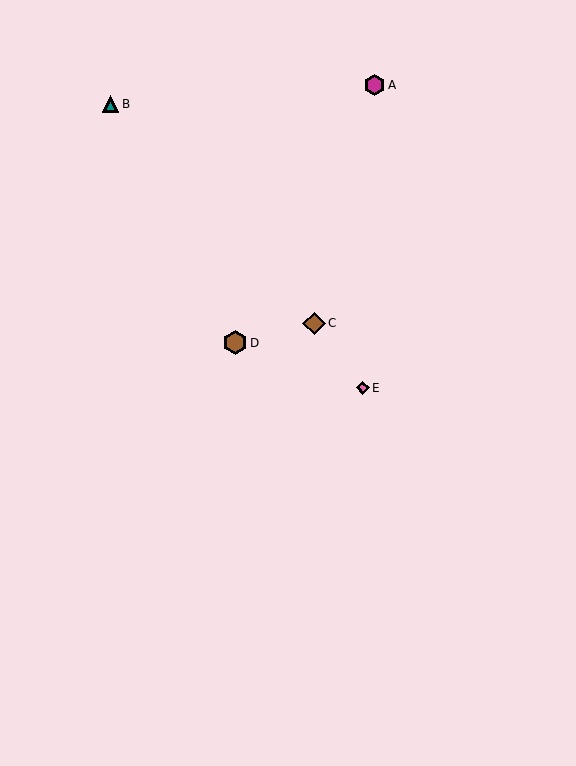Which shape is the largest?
The brown hexagon (labeled D) is the largest.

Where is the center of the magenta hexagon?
The center of the magenta hexagon is at (375, 85).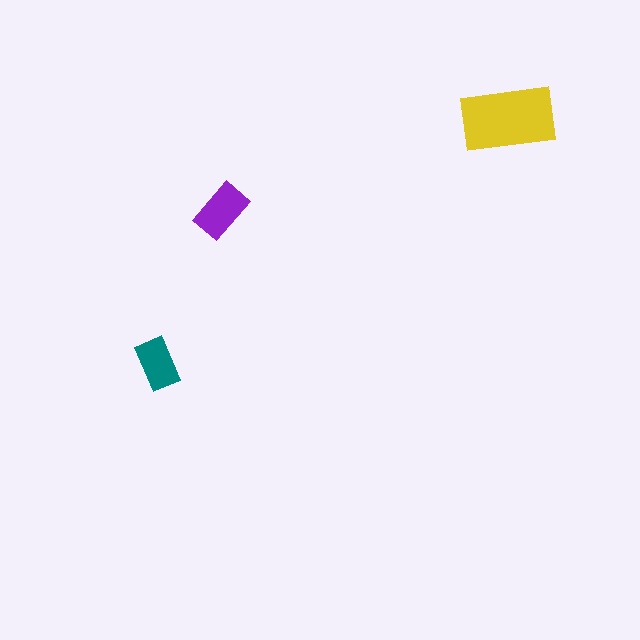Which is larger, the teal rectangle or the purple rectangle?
The purple one.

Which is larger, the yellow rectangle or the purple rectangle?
The yellow one.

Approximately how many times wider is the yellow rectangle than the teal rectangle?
About 2 times wider.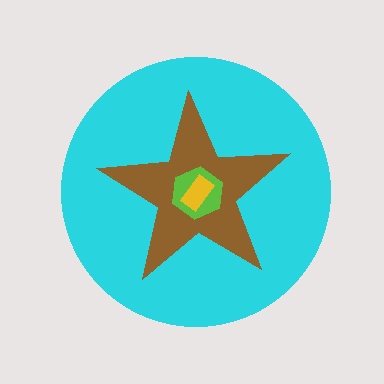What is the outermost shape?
The cyan circle.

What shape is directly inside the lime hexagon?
The yellow rectangle.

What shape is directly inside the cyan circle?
The brown star.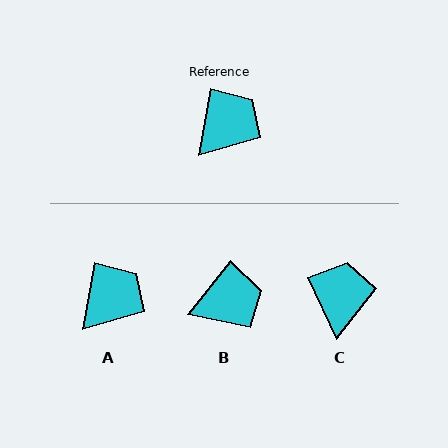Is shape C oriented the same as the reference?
No, it is off by about 36 degrees.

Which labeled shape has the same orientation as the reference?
A.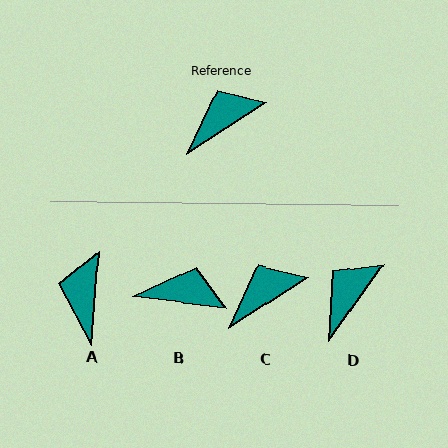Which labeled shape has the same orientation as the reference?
C.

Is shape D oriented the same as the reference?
No, it is off by about 22 degrees.